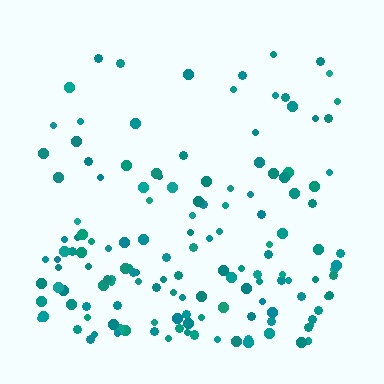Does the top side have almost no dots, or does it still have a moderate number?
Still a moderate number, just noticeably fewer than the bottom.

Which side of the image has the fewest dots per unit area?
The top.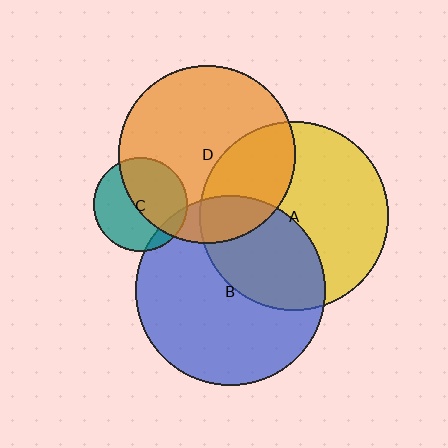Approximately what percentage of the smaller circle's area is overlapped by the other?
Approximately 30%.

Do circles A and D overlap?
Yes.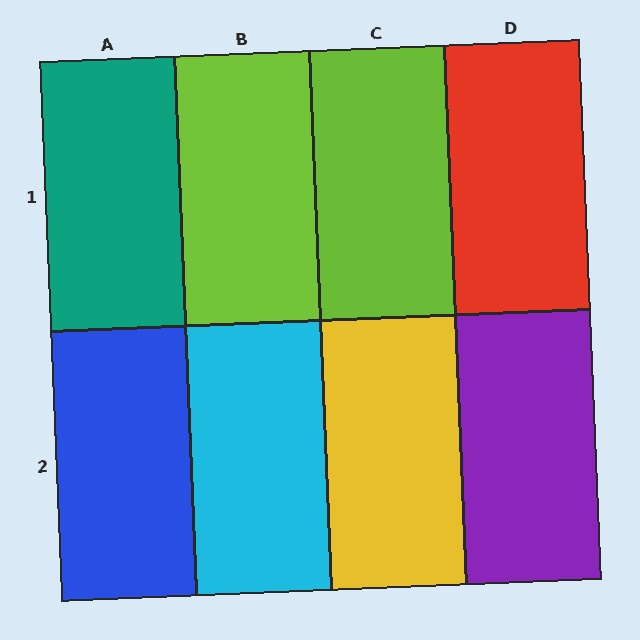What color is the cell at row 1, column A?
Teal.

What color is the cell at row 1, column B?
Lime.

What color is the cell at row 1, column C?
Lime.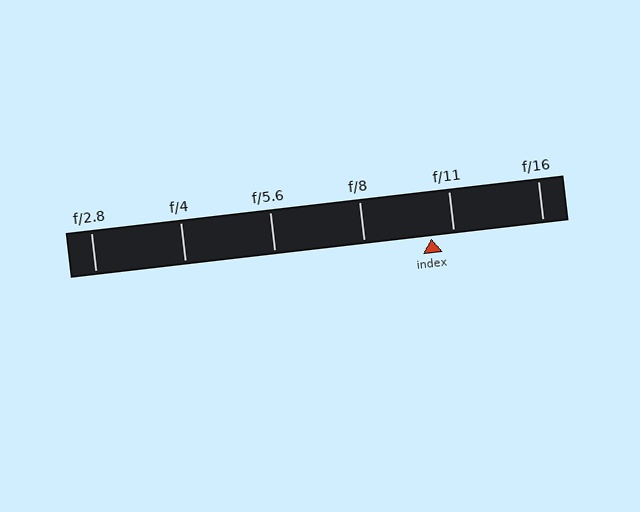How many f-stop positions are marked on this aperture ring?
There are 6 f-stop positions marked.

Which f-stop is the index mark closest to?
The index mark is closest to f/11.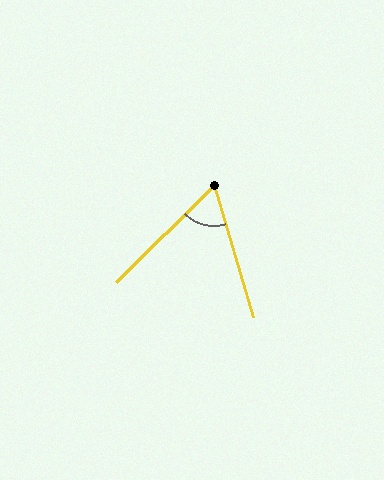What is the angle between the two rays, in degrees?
Approximately 62 degrees.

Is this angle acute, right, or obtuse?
It is acute.